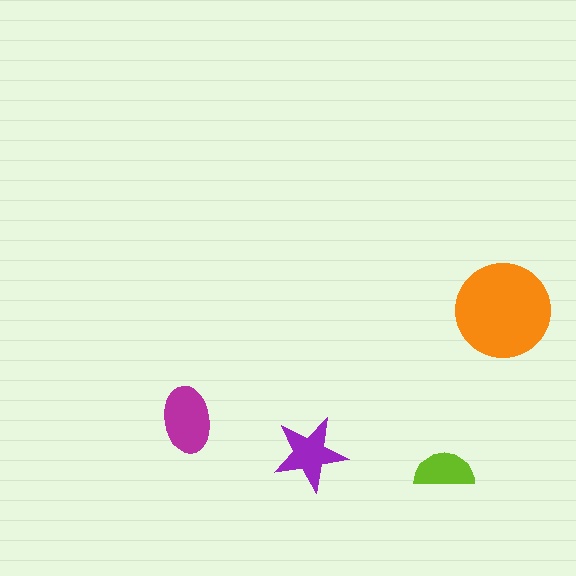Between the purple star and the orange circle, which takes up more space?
The orange circle.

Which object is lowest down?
The lime semicircle is bottommost.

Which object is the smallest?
The lime semicircle.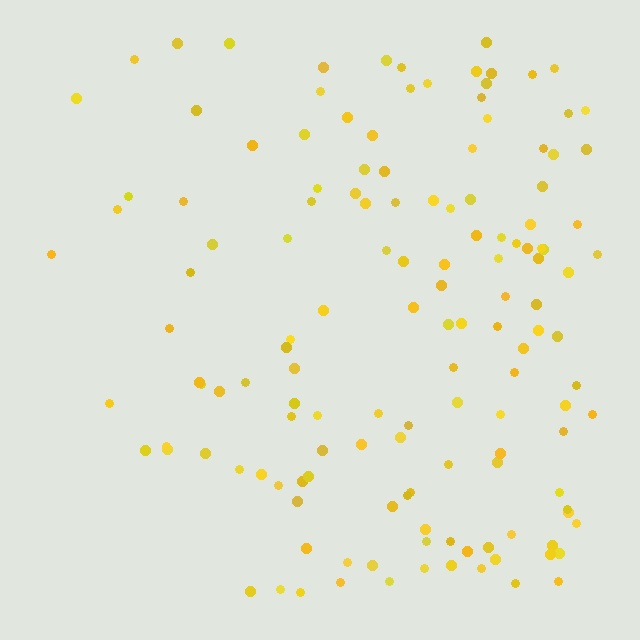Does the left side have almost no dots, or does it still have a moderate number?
Still a moderate number, just noticeably fewer than the right.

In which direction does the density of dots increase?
From left to right, with the right side densest.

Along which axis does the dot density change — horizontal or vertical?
Horizontal.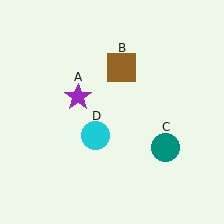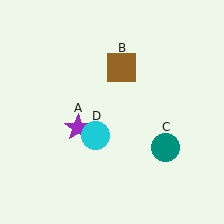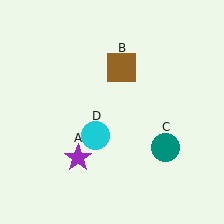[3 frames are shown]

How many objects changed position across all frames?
1 object changed position: purple star (object A).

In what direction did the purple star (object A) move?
The purple star (object A) moved down.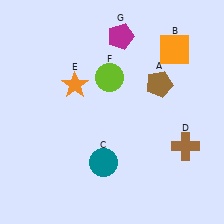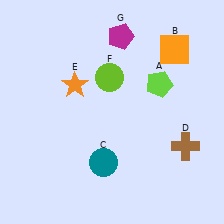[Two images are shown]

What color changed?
The pentagon (A) changed from brown in Image 1 to lime in Image 2.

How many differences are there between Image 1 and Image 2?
There is 1 difference between the two images.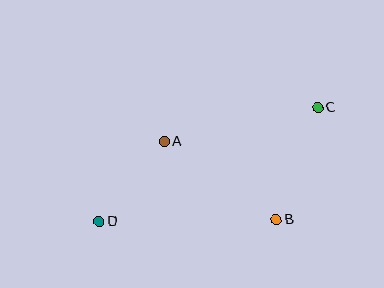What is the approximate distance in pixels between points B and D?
The distance between B and D is approximately 178 pixels.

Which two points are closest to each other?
Points A and D are closest to each other.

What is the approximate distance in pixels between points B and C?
The distance between B and C is approximately 119 pixels.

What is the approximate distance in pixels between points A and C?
The distance between A and C is approximately 157 pixels.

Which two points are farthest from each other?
Points C and D are farthest from each other.